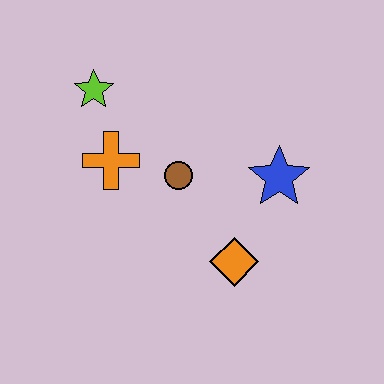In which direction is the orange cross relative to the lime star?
The orange cross is below the lime star.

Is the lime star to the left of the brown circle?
Yes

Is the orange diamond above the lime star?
No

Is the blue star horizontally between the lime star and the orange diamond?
No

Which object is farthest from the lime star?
The orange diamond is farthest from the lime star.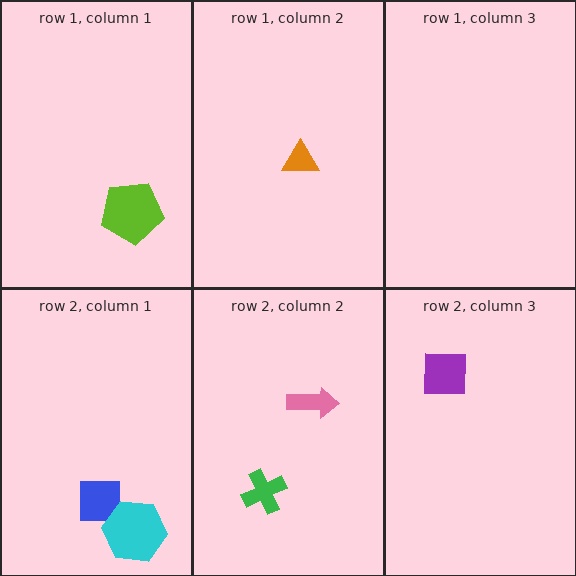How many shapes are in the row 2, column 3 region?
1.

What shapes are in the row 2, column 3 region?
The purple square.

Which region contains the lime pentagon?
The row 1, column 1 region.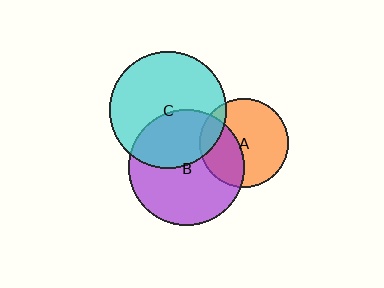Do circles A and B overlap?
Yes.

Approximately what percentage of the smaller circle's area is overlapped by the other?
Approximately 35%.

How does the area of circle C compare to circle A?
Approximately 1.7 times.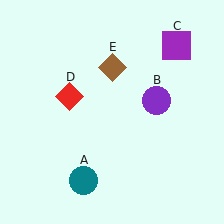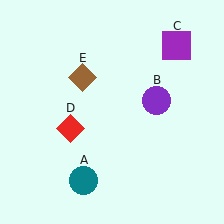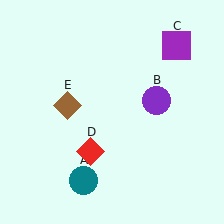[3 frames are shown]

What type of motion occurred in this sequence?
The red diamond (object D), brown diamond (object E) rotated counterclockwise around the center of the scene.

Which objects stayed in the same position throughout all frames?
Teal circle (object A) and purple circle (object B) and purple square (object C) remained stationary.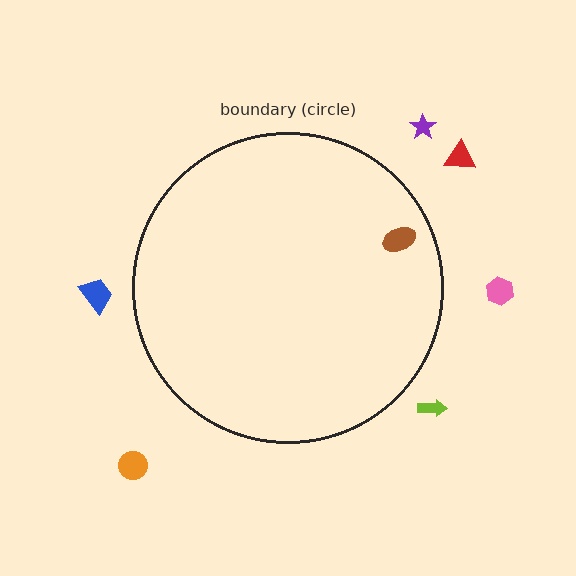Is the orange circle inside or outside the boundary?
Outside.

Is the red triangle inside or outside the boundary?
Outside.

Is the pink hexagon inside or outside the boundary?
Outside.